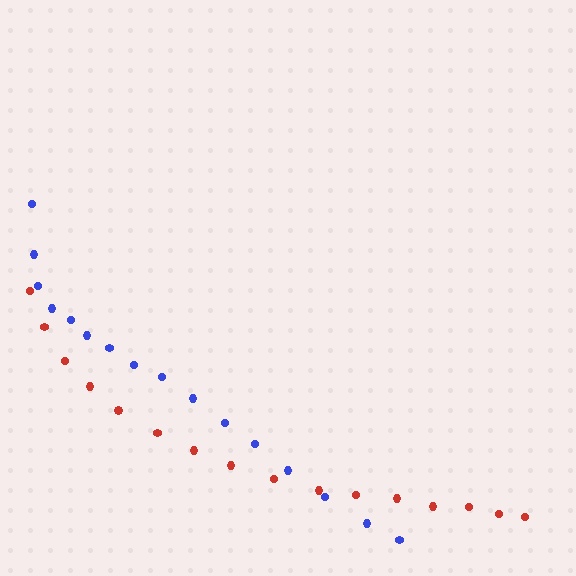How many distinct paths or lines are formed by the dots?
There are 2 distinct paths.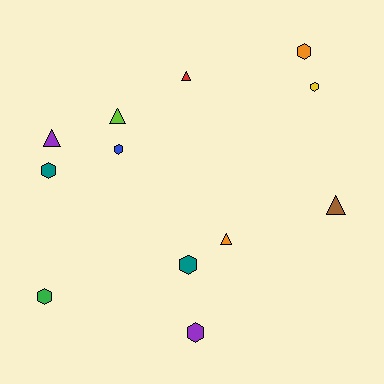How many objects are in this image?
There are 12 objects.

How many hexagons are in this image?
There are 7 hexagons.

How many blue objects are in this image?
There is 1 blue object.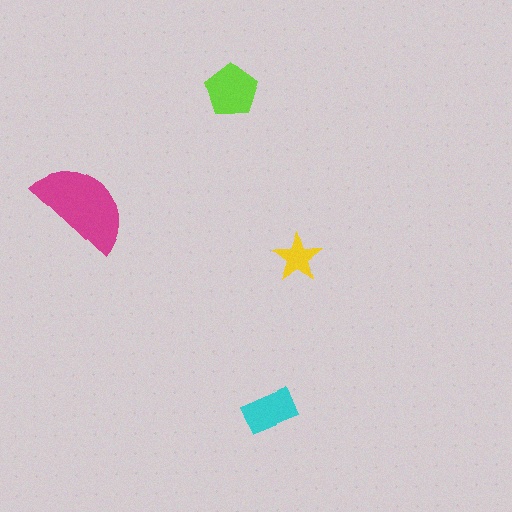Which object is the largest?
The magenta semicircle.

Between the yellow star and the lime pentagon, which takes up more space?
The lime pentagon.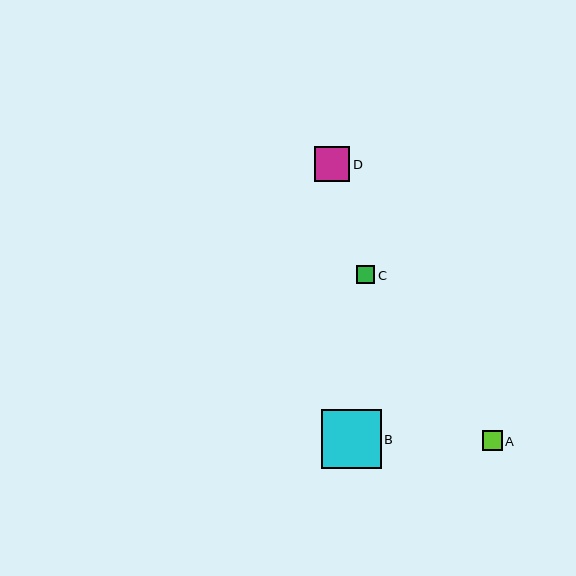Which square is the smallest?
Square C is the smallest with a size of approximately 18 pixels.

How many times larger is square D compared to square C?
Square D is approximately 1.9 times the size of square C.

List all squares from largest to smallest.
From largest to smallest: B, D, A, C.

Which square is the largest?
Square B is the largest with a size of approximately 59 pixels.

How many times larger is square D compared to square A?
Square D is approximately 1.8 times the size of square A.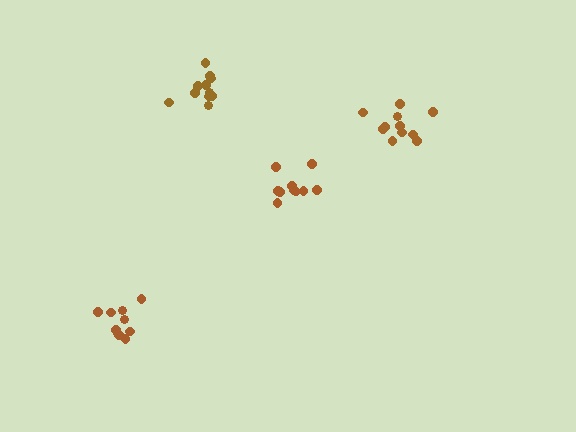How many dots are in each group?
Group 1: 11 dots, Group 2: 11 dots, Group 3: 10 dots, Group 4: 10 dots (42 total).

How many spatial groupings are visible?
There are 4 spatial groupings.